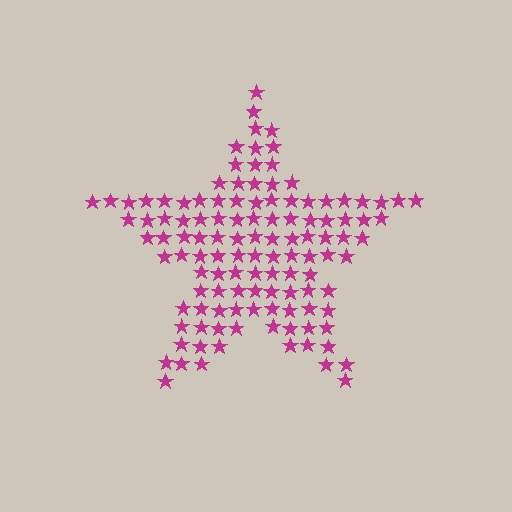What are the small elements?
The small elements are stars.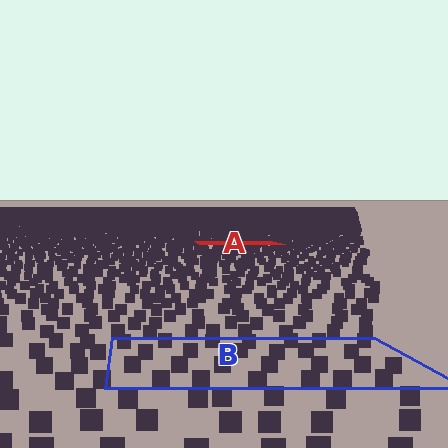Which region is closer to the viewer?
Region B is closer. The texture elements there are larger and more spread out.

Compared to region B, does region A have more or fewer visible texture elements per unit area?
Region A has more texture elements per unit area — they are packed more densely because it is farther away.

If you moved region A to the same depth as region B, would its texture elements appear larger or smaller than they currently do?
They would appear larger. At a closer depth, the same texture elements are projected at a bigger on-screen size.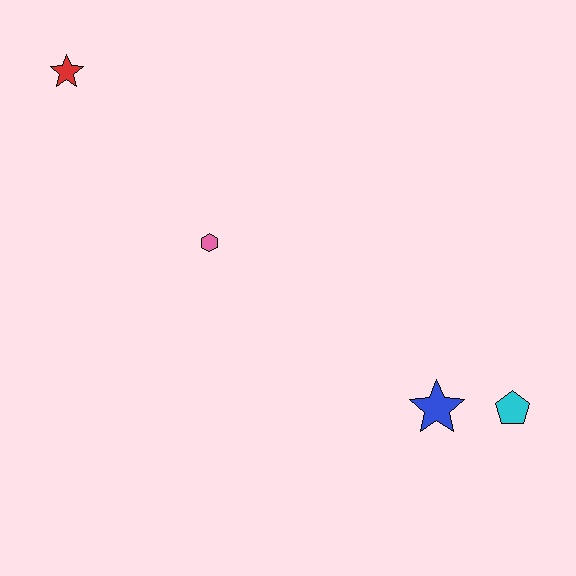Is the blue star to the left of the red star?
No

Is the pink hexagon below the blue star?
No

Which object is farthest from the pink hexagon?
The cyan pentagon is farthest from the pink hexagon.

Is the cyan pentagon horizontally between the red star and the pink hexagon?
No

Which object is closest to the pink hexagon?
The red star is closest to the pink hexagon.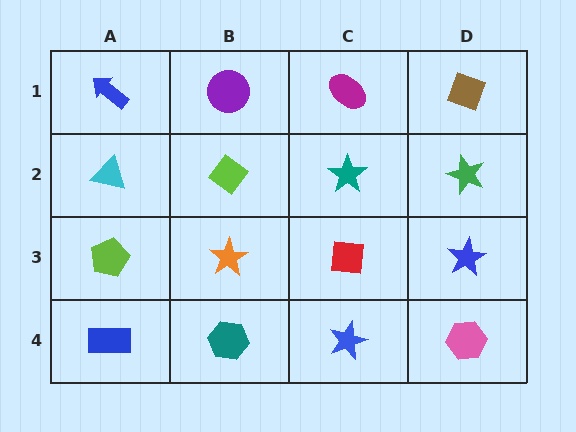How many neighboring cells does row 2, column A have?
3.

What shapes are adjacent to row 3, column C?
A teal star (row 2, column C), a blue star (row 4, column C), an orange star (row 3, column B), a blue star (row 3, column D).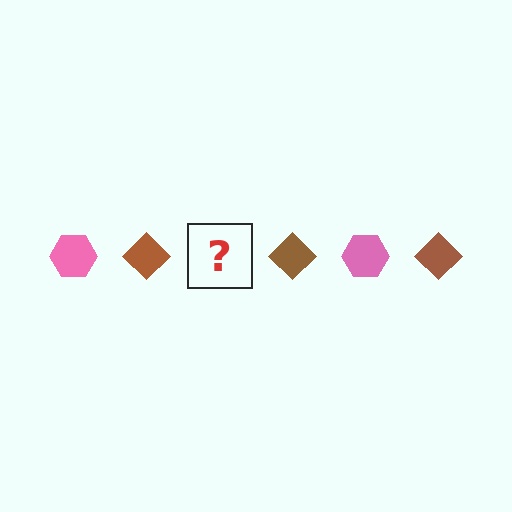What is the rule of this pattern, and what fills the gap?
The rule is that the pattern alternates between pink hexagon and brown diamond. The gap should be filled with a pink hexagon.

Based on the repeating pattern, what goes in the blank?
The blank should be a pink hexagon.